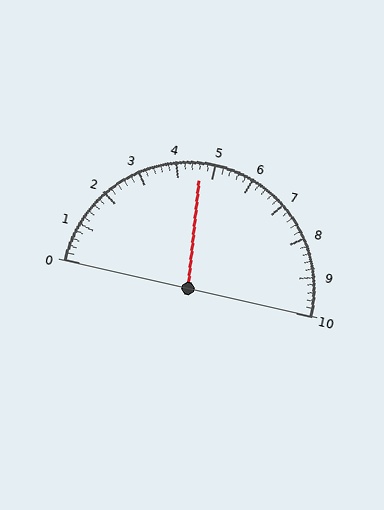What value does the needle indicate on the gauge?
The needle indicates approximately 4.6.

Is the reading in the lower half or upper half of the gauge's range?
The reading is in the lower half of the range (0 to 10).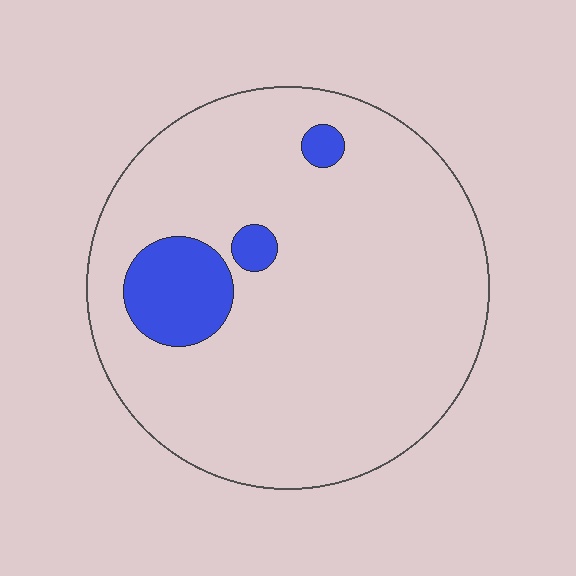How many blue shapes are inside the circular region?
3.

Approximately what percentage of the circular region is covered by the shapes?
Approximately 10%.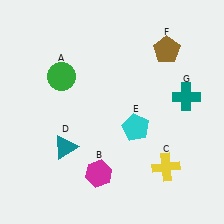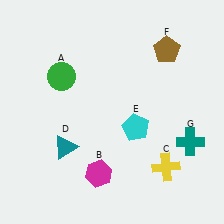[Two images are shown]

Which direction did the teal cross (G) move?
The teal cross (G) moved down.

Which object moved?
The teal cross (G) moved down.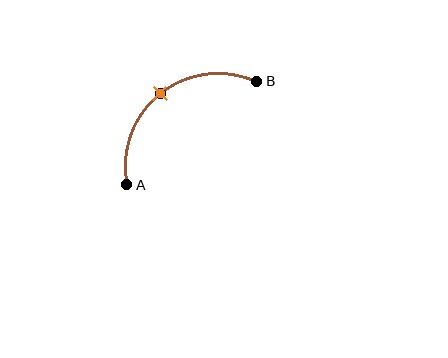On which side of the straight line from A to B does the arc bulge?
The arc bulges above and to the left of the straight line connecting A and B.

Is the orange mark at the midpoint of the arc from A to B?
Yes. The orange mark lies on the arc at equal arc-length from both A and B — it is the arc midpoint.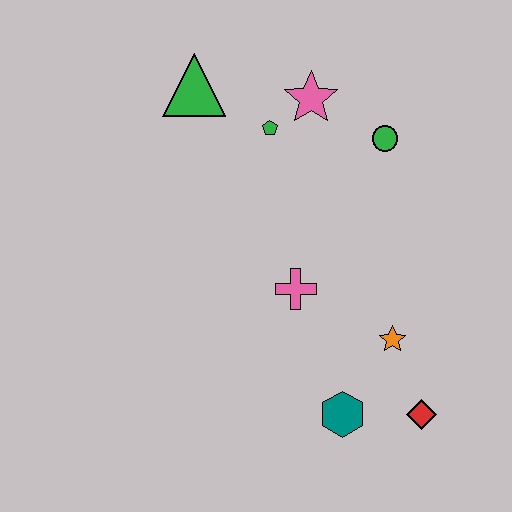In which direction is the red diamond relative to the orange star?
The red diamond is below the orange star.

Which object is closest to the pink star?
The green pentagon is closest to the pink star.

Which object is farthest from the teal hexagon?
The green triangle is farthest from the teal hexagon.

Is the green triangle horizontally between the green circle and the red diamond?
No